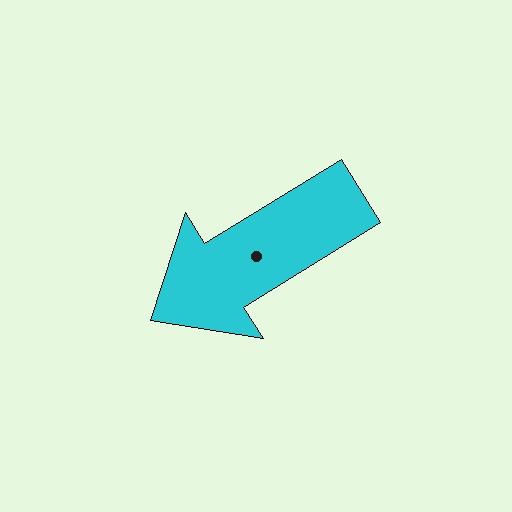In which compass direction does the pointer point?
Southwest.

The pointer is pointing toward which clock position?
Roughly 8 o'clock.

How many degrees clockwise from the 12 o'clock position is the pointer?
Approximately 238 degrees.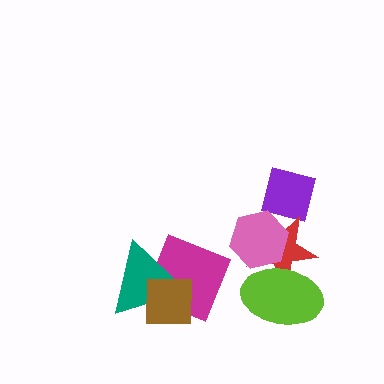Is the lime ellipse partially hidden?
Yes, it is partially covered by another shape.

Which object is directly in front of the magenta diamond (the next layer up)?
The teal triangle is directly in front of the magenta diamond.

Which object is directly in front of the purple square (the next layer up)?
The red star is directly in front of the purple square.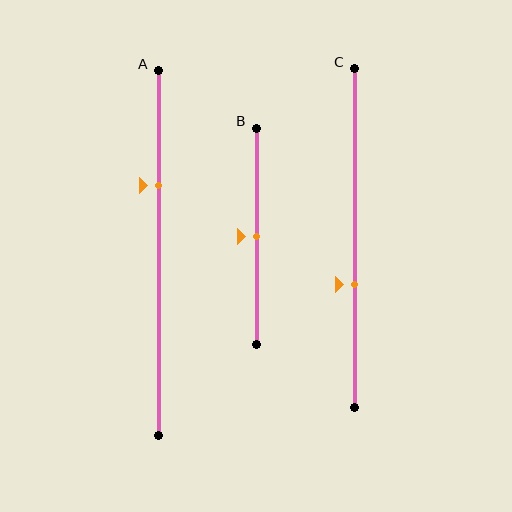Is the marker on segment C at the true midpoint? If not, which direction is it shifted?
No, the marker on segment C is shifted downward by about 14% of the segment length.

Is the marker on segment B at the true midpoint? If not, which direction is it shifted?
Yes, the marker on segment B is at the true midpoint.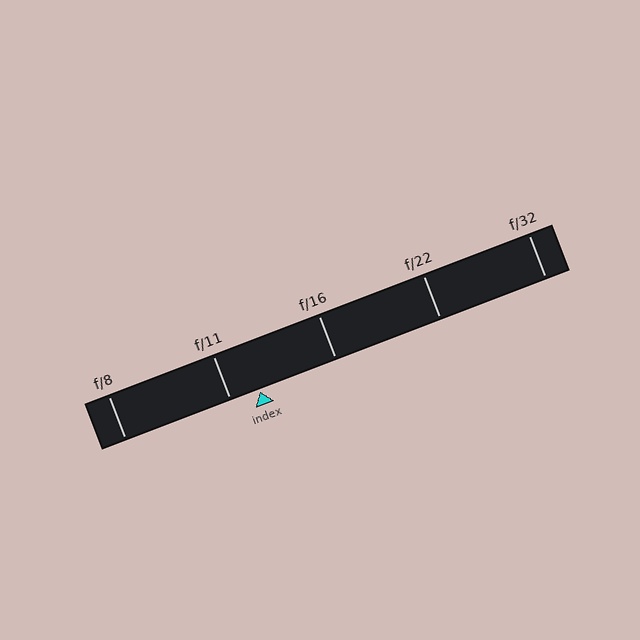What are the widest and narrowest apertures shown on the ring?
The widest aperture shown is f/8 and the narrowest is f/32.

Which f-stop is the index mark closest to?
The index mark is closest to f/11.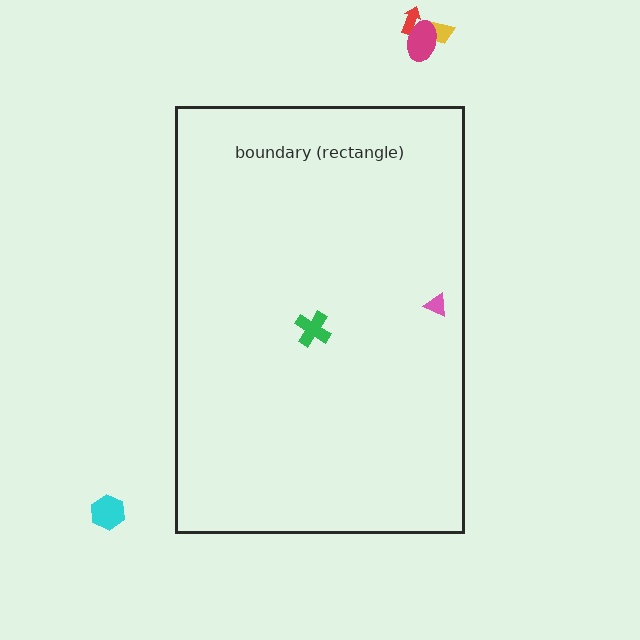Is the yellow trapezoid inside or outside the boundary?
Outside.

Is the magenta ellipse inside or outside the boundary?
Outside.